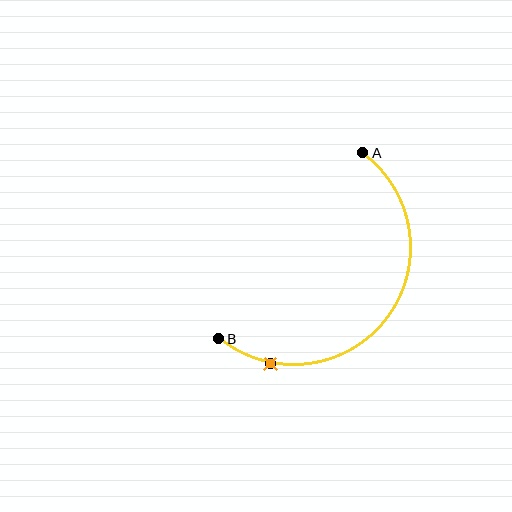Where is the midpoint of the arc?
The arc midpoint is the point on the curve farthest from the straight line joining A and B. It sits below and to the right of that line.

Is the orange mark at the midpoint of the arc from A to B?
No. The orange mark lies on the arc but is closer to endpoint B. The arc midpoint would be at the point on the curve equidistant along the arc from both A and B.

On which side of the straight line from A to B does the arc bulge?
The arc bulges below and to the right of the straight line connecting A and B.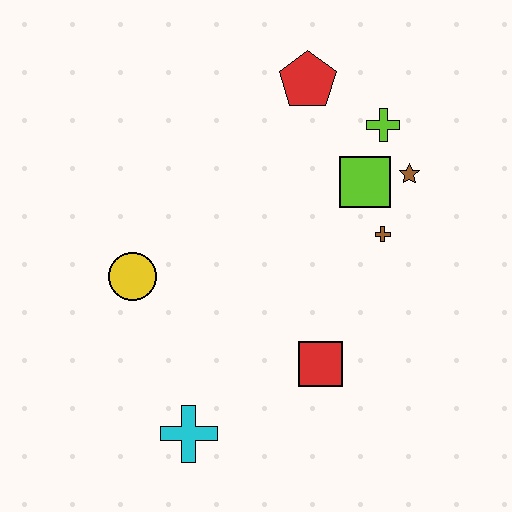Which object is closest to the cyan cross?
The red square is closest to the cyan cross.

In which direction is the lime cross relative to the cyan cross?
The lime cross is above the cyan cross.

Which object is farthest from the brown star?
The cyan cross is farthest from the brown star.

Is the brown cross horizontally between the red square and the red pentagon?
No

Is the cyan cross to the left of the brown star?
Yes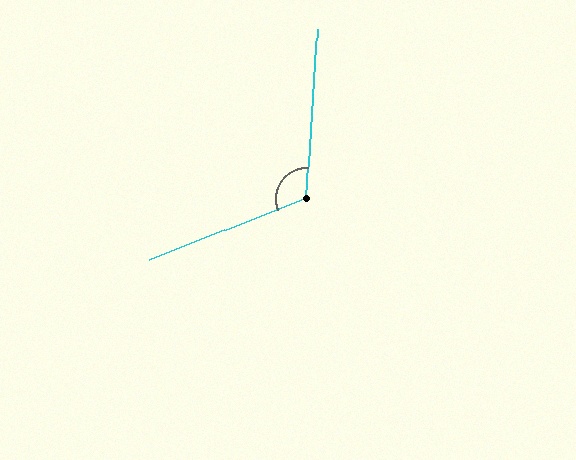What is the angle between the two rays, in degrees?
Approximately 115 degrees.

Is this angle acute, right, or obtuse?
It is obtuse.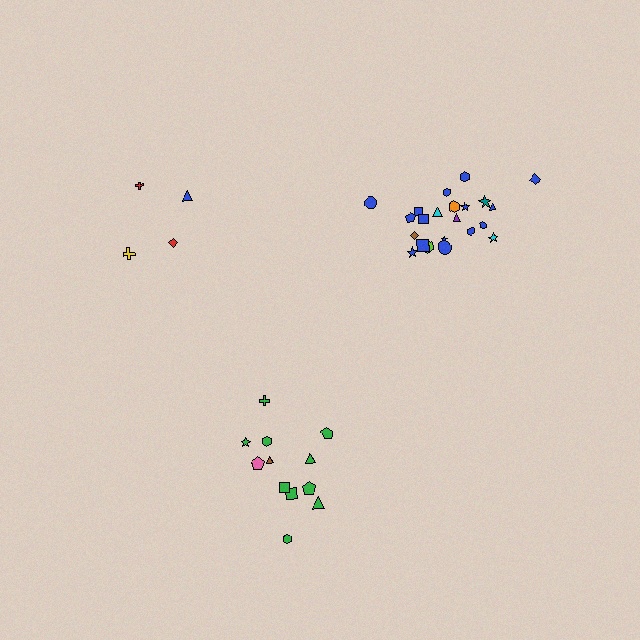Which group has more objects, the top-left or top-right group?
The top-right group.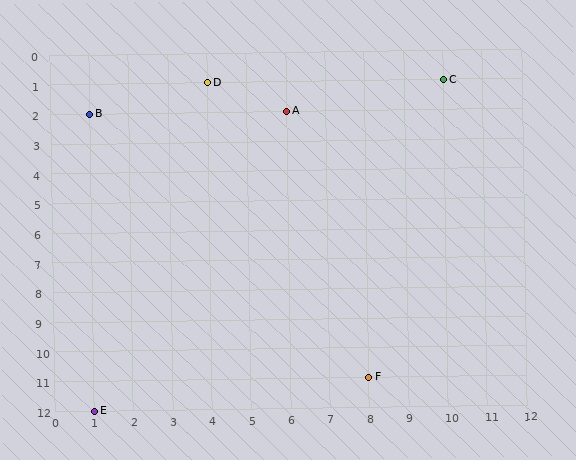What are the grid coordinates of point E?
Point E is at grid coordinates (1, 12).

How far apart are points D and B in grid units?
Points D and B are 3 columns and 1 row apart (about 3.2 grid units diagonally).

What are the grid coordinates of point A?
Point A is at grid coordinates (6, 2).